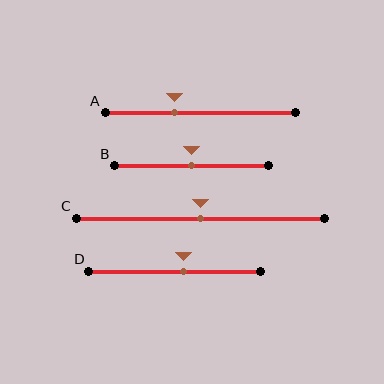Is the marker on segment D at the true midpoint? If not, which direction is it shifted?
No, the marker on segment D is shifted to the right by about 6% of the segment length.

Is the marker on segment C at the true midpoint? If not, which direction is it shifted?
Yes, the marker on segment C is at the true midpoint.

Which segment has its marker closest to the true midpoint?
Segment B has its marker closest to the true midpoint.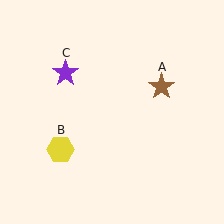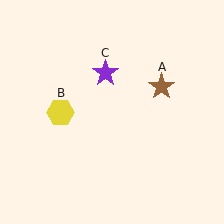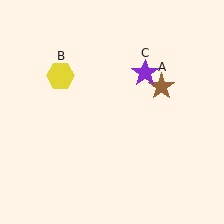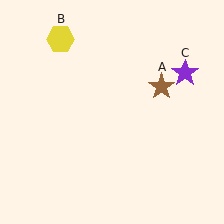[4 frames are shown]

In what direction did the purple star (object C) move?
The purple star (object C) moved right.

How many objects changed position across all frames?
2 objects changed position: yellow hexagon (object B), purple star (object C).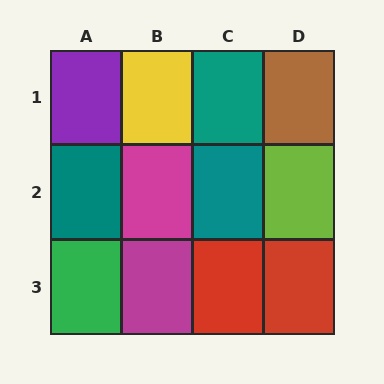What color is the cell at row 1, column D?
Brown.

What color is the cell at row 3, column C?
Red.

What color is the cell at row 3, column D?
Red.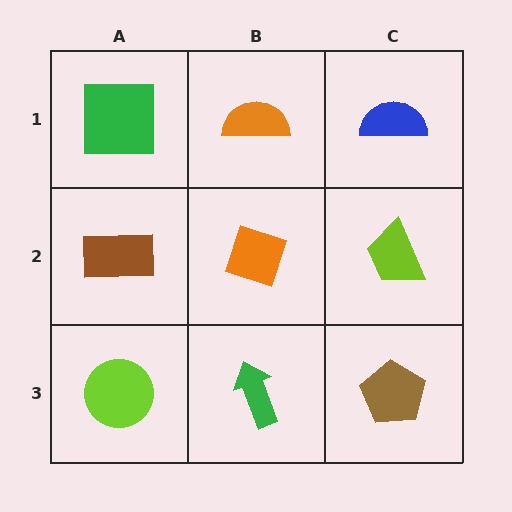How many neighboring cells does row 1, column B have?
3.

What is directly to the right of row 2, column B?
A lime trapezoid.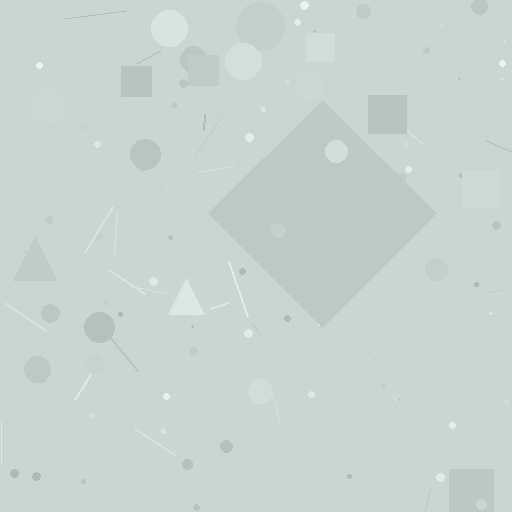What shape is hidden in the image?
A diamond is hidden in the image.